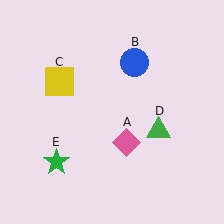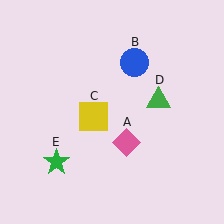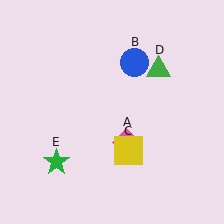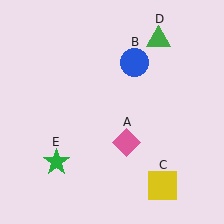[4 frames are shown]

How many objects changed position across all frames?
2 objects changed position: yellow square (object C), green triangle (object D).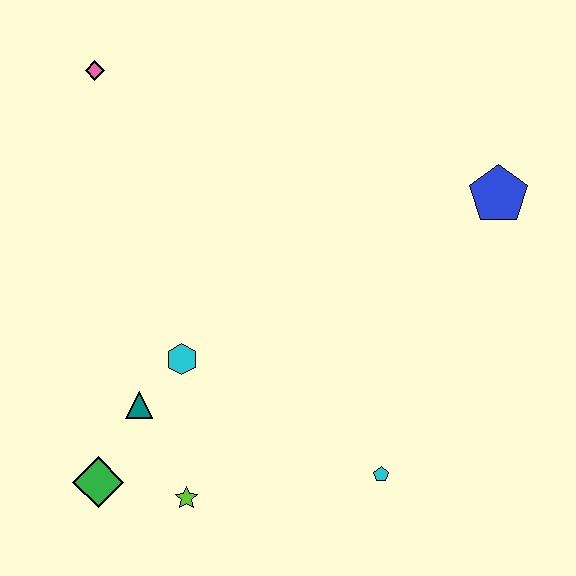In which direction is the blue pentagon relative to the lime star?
The blue pentagon is to the right of the lime star.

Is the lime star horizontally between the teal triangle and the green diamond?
No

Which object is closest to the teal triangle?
The cyan hexagon is closest to the teal triangle.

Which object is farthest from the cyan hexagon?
The blue pentagon is farthest from the cyan hexagon.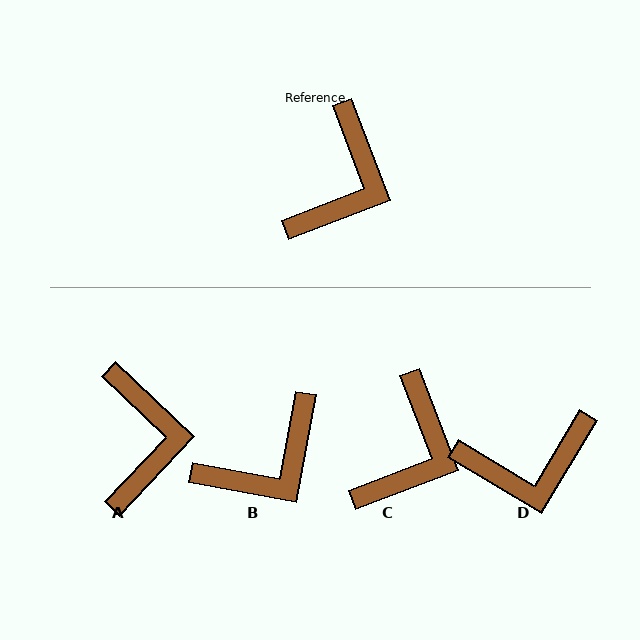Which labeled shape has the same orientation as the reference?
C.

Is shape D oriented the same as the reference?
No, it is off by about 52 degrees.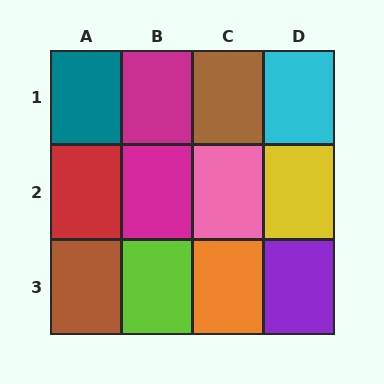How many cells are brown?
2 cells are brown.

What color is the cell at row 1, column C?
Brown.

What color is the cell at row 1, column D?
Cyan.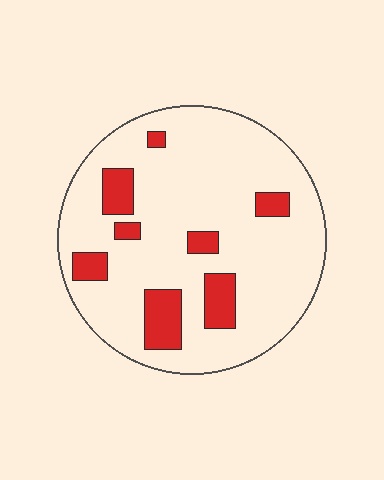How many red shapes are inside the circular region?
8.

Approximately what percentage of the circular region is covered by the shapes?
Approximately 15%.